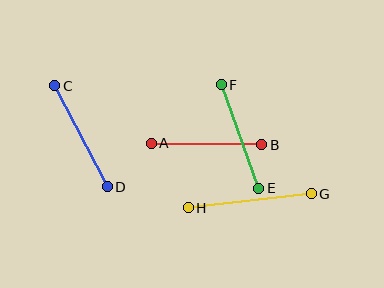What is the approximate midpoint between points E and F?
The midpoint is at approximately (240, 137) pixels.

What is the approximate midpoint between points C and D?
The midpoint is at approximately (81, 136) pixels.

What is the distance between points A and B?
The distance is approximately 110 pixels.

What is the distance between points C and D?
The distance is approximately 114 pixels.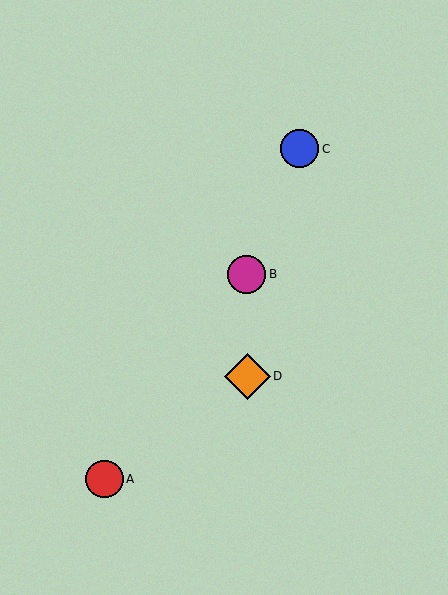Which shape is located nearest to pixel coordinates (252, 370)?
The orange diamond (labeled D) at (247, 376) is nearest to that location.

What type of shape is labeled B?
Shape B is a magenta circle.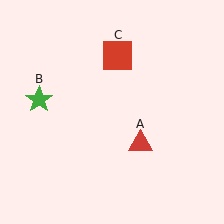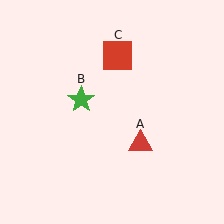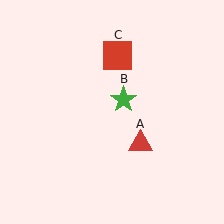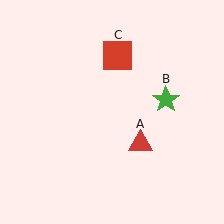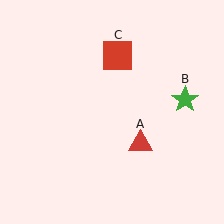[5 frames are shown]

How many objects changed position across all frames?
1 object changed position: green star (object B).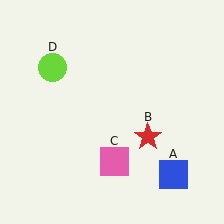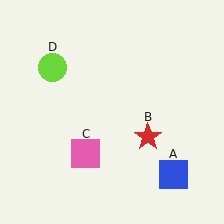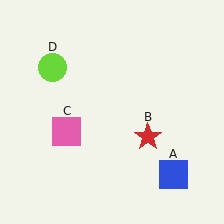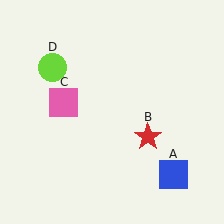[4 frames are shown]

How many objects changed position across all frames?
1 object changed position: pink square (object C).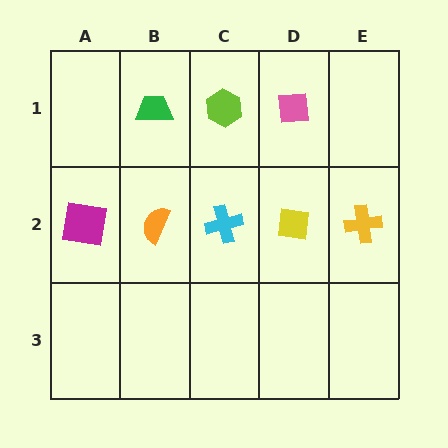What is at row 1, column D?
A pink square.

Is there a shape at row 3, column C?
No, that cell is empty.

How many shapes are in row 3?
0 shapes.